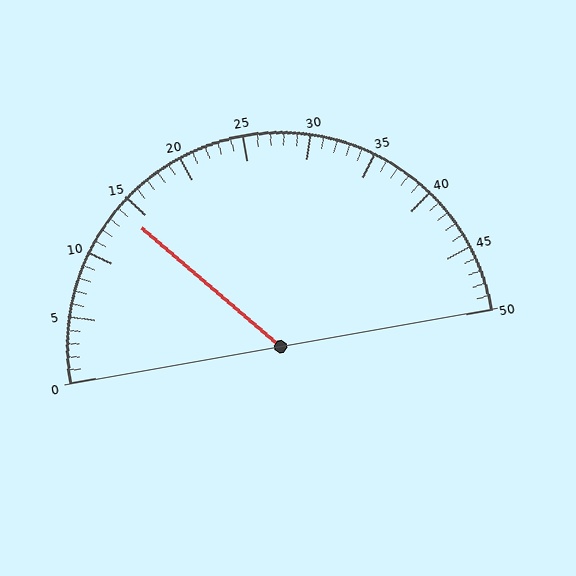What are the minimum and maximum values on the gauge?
The gauge ranges from 0 to 50.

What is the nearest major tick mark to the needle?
The nearest major tick mark is 15.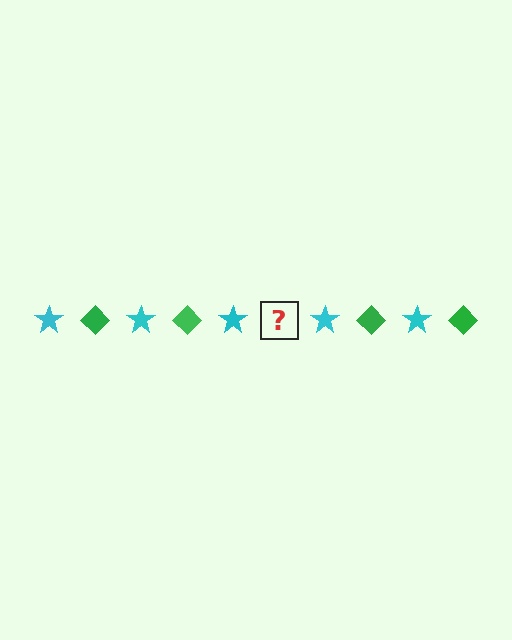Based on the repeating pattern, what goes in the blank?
The blank should be a green diamond.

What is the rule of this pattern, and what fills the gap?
The rule is that the pattern alternates between cyan star and green diamond. The gap should be filled with a green diamond.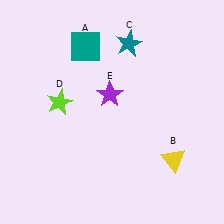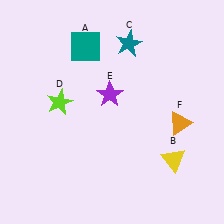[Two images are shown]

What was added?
An orange triangle (F) was added in Image 2.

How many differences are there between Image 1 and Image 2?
There is 1 difference between the two images.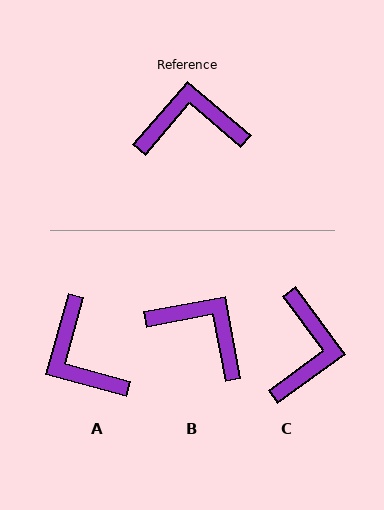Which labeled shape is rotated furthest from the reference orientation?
A, about 115 degrees away.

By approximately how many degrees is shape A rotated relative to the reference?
Approximately 115 degrees counter-clockwise.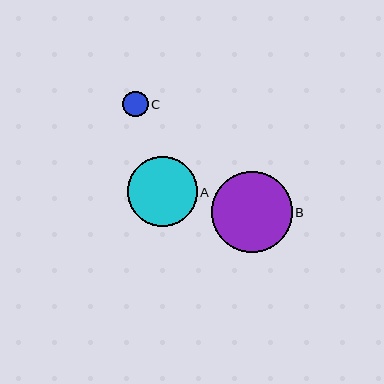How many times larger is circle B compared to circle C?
Circle B is approximately 3.2 times the size of circle C.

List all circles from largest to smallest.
From largest to smallest: B, A, C.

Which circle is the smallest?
Circle C is the smallest with a size of approximately 25 pixels.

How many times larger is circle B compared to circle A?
Circle B is approximately 1.2 times the size of circle A.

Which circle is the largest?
Circle B is the largest with a size of approximately 81 pixels.